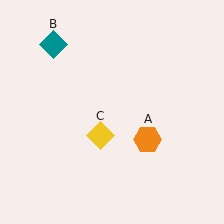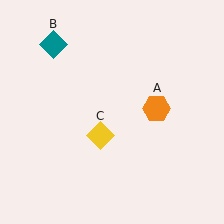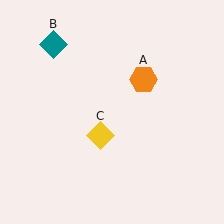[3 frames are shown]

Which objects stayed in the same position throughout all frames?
Teal diamond (object B) and yellow diamond (object C) remained stationary.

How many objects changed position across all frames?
1 object changed position: orange hexagon (object A).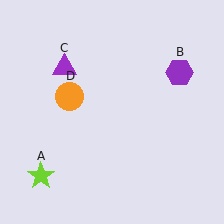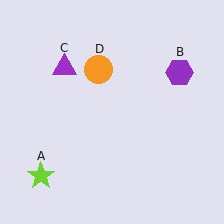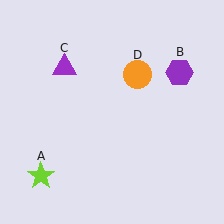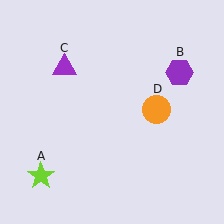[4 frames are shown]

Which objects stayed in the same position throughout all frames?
Lime star (object A) and purple hexagon (object B) and purple triangle (object C) remained stationary.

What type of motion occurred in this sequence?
The orange circle (object D) rotated clockwise around the center of the scene.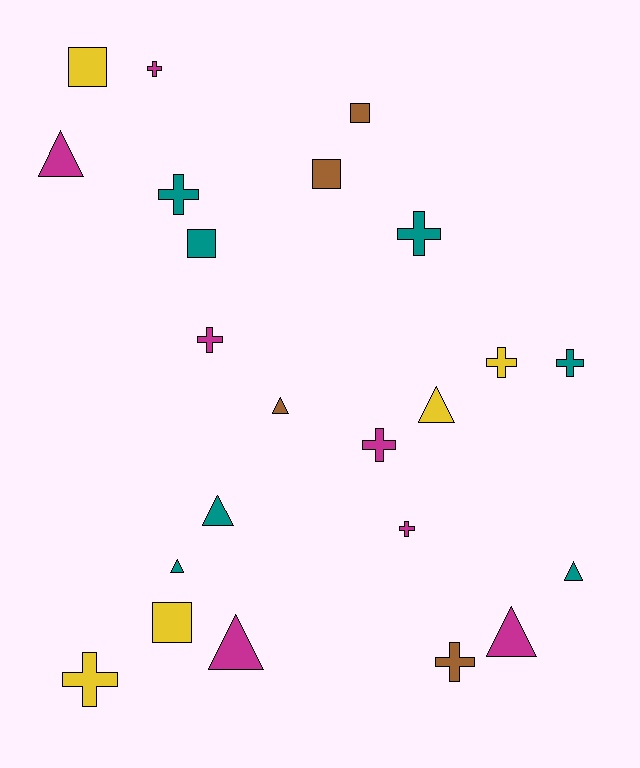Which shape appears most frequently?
Cross, with 10 objects.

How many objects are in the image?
There are 23 objects.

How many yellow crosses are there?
There are 2 yellow crosses.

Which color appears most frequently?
Magenta, with 7 objects.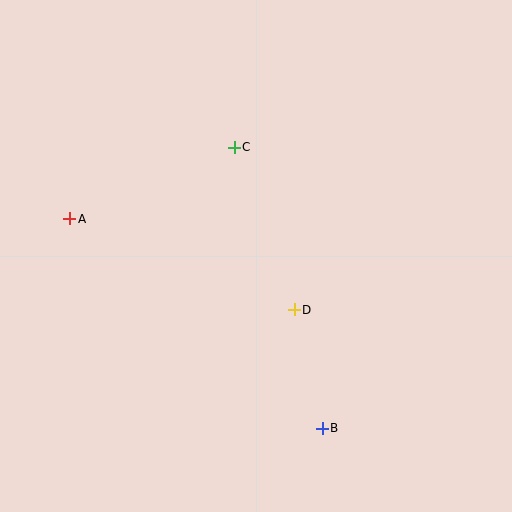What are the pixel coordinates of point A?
Point A is at (70, 219).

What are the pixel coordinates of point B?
Point B is at (322, 428).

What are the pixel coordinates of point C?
Point C is at (234, 147).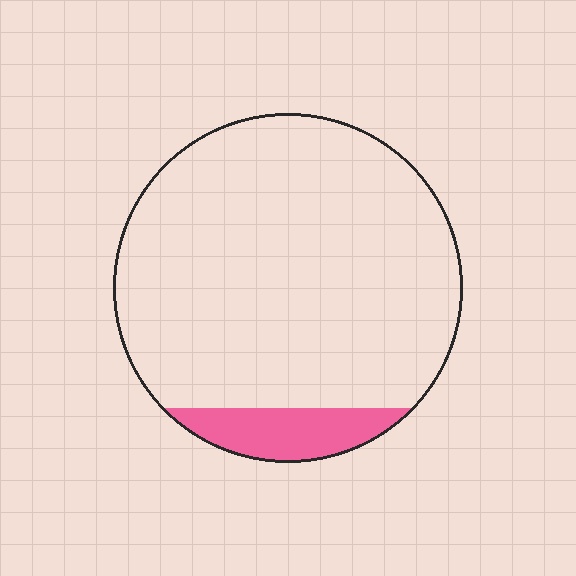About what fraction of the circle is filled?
About one tenth (1/10).